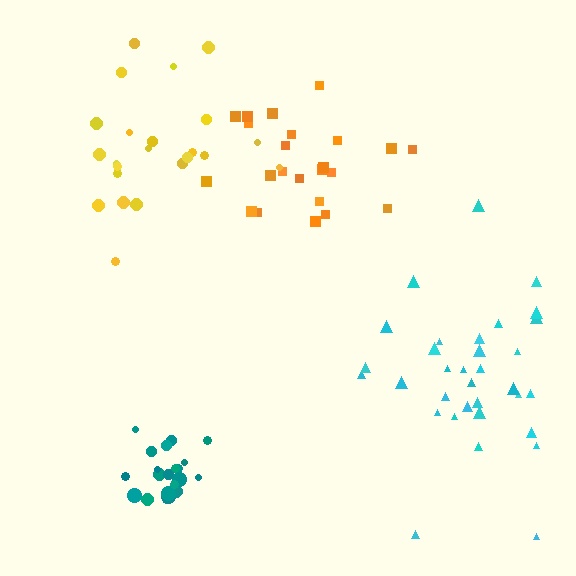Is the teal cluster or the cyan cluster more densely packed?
Teal.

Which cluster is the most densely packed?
Teal.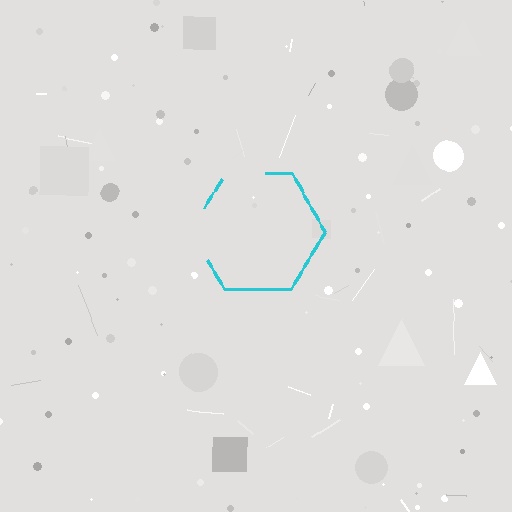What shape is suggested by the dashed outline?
The dashed outline suggests a hexagon.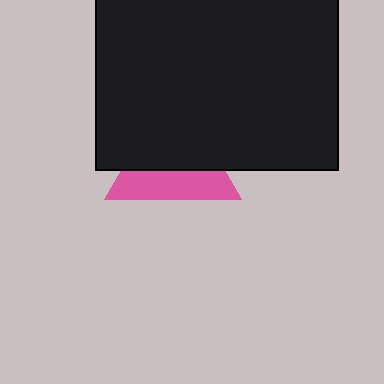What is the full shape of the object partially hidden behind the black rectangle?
The partially hidden object is a pink triangle.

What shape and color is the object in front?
The object in front is a black rectangle.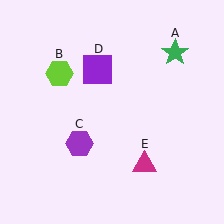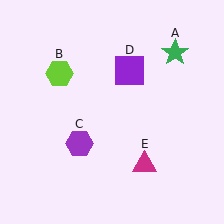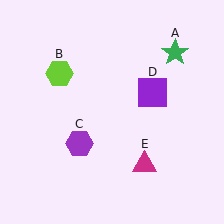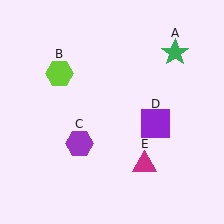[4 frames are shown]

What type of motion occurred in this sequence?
The purple square (object D) rotated clockwise around the center of the scene.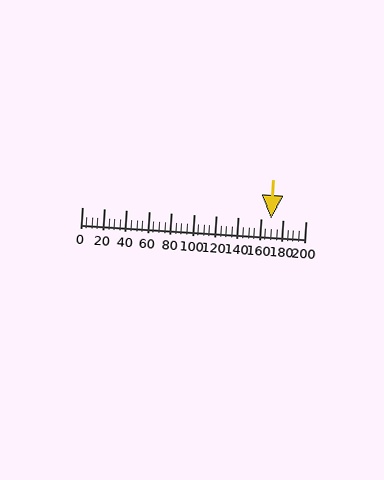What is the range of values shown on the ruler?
The ruler shows values from 0 to 200.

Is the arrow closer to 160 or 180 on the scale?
The arrow is closer to 160.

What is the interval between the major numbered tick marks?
The major tick marks are spaced 20 units apart.